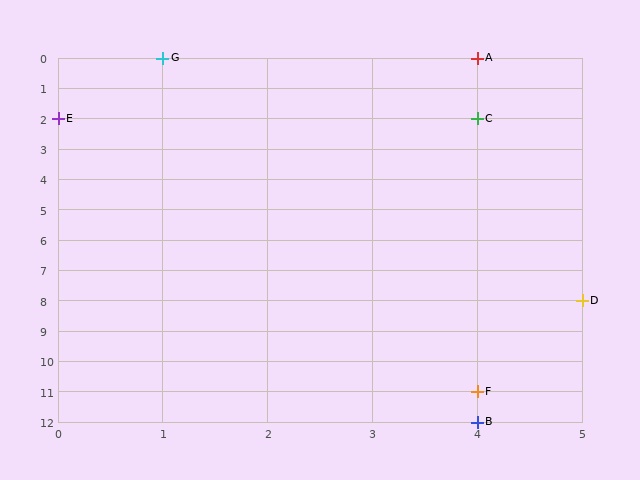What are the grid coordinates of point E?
Point E is at grid coordinates (0, 2).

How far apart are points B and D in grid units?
Points B and D are 1 column and 4 rows apart (about 4.1 grid units diagonally).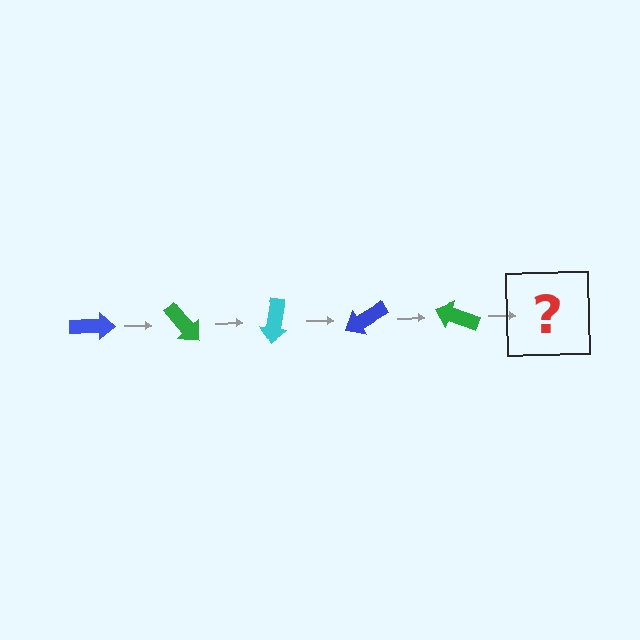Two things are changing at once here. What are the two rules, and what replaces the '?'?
The two rules are that it rotates 50 degrees each step and the color cycles through blue, green, and cyan. The '?' should be a cyan arrow, rotated 250 degrees from the start.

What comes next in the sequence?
The next element should be a cyan arrow, rotated 250 degrees from the start.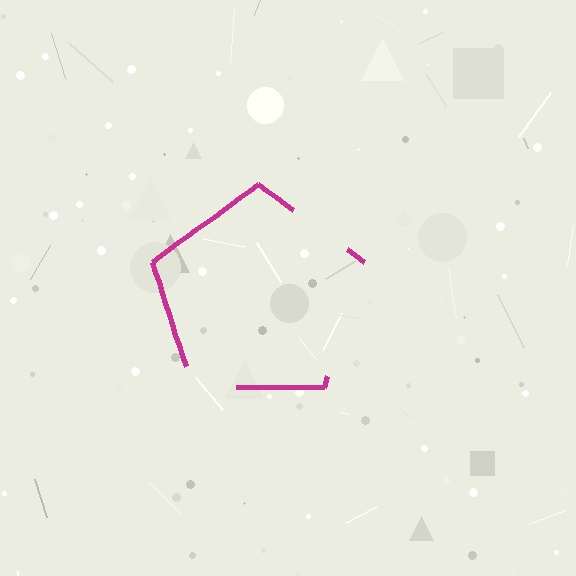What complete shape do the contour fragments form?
The contour fragments form a pentagon.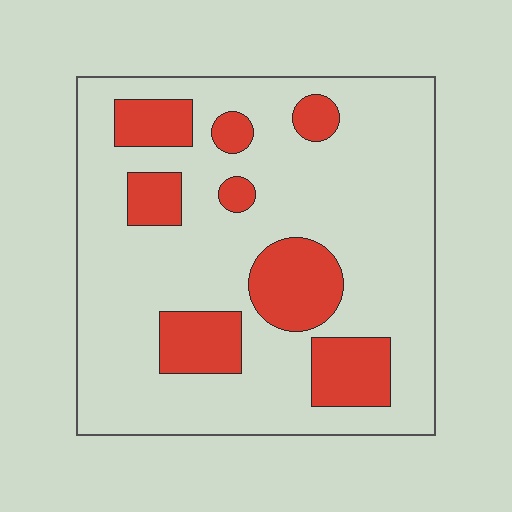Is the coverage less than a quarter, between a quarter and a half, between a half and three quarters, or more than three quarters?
Less than a quarter.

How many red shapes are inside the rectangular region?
8.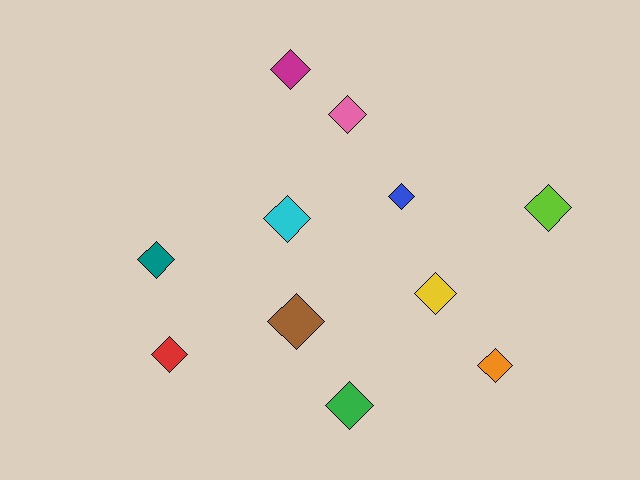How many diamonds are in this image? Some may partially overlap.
There are 11 diamonds.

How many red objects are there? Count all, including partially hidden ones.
There is 1 red object.